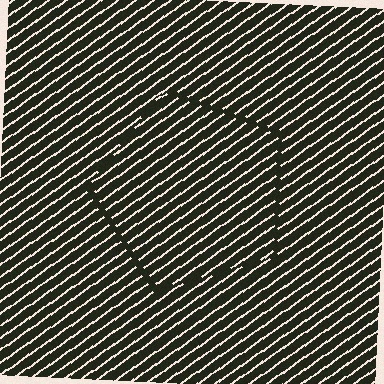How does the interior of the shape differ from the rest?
The interior of the shape contains the same grating, shifted by half a period — the contour is defined by the phase discontinuity where line-ends from the inner and outer gratings abut.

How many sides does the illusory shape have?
5 sides — the line-ends trace a pentagon.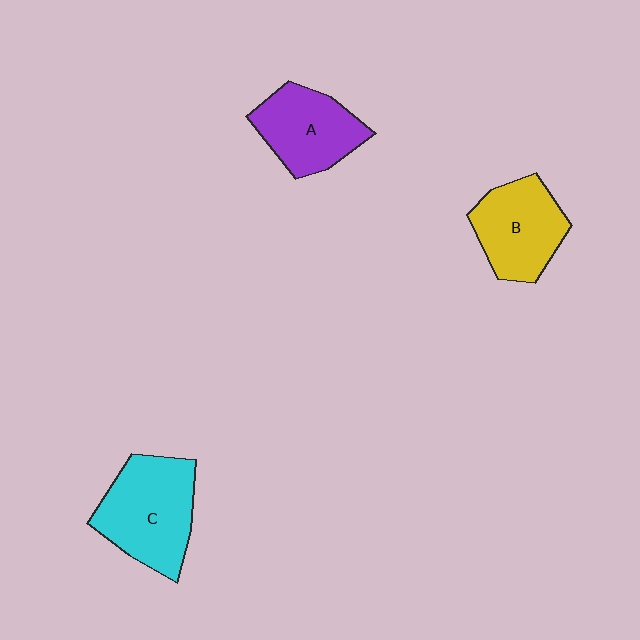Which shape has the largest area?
Shape C (cyan).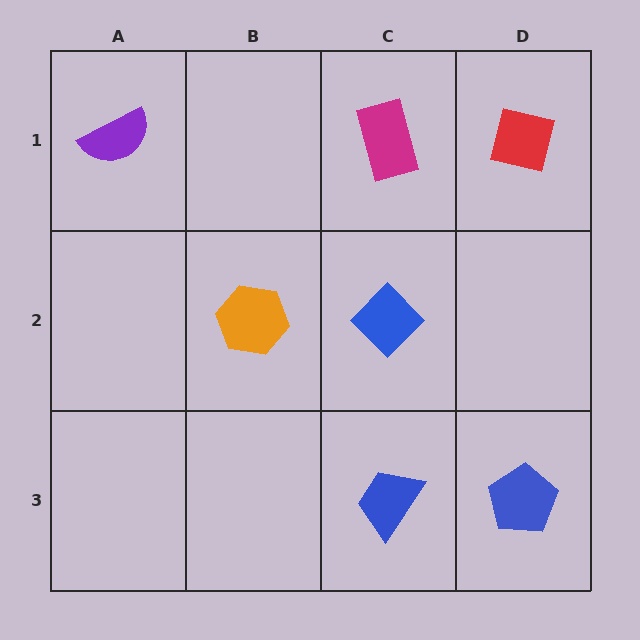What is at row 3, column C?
A blue trapezoid.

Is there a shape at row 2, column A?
No, that cell is empty.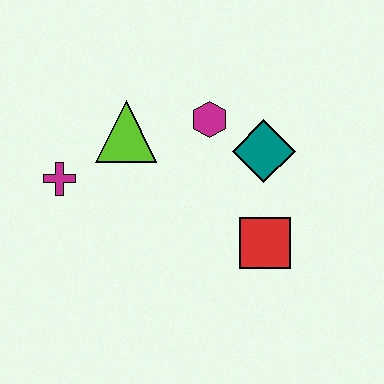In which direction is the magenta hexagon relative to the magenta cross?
The magenta hexagon is to the right of the magenta cross.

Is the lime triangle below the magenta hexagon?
Yes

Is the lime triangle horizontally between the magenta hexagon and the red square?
No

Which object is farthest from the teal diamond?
The magenta cross is farthest from the teal diamond.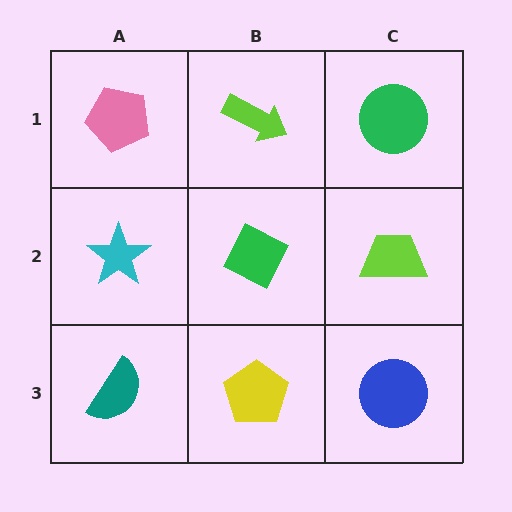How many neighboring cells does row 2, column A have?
3.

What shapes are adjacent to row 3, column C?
A lime trapezoid (row 2, column C), a yellow pentagon (row 3, column B).